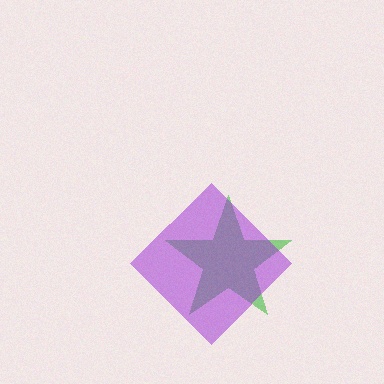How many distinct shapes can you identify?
There are 2 distinct shapes: a green star, a purple diamond.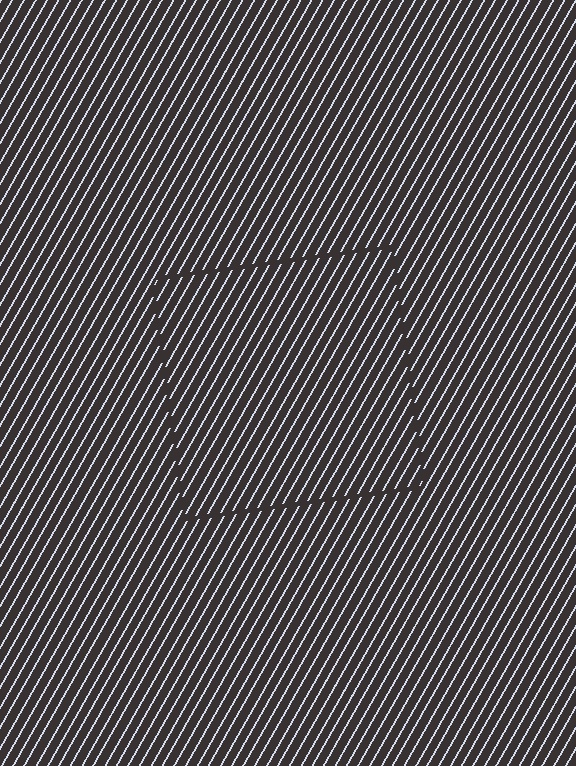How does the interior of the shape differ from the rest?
The interior of the shape contains the same grating, shifted by half a period — the contour is defined by the phase discontinuity where line-ends from the inner and outer gratings abut.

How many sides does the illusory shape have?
4 sides — the line-ends trace a square.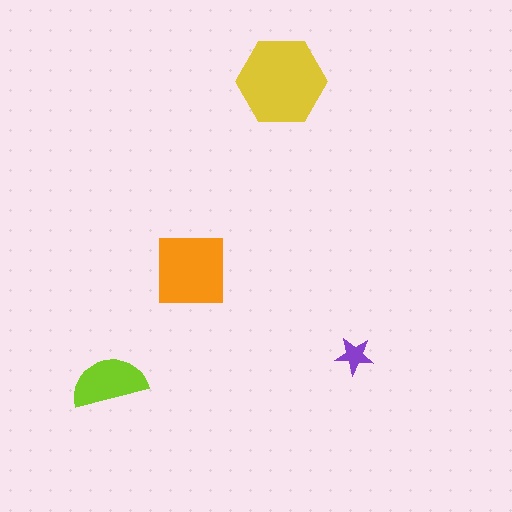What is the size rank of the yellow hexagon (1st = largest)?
1st.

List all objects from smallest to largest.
The purple star, the lime semicircle, the orange square, the yellow hexagon.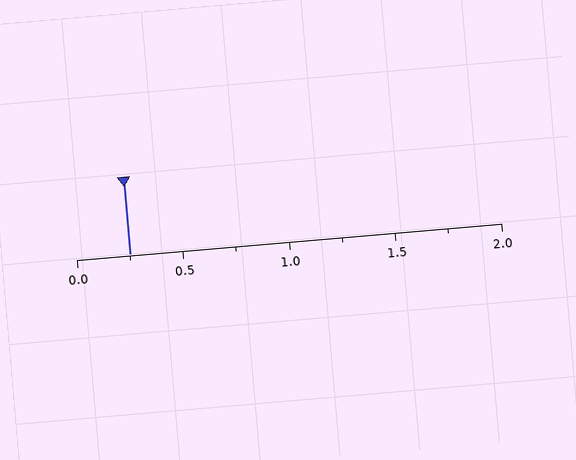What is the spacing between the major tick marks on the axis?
The major ticks are spaced 0.5 apart.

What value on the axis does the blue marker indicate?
The marker indicates approximately 0.25.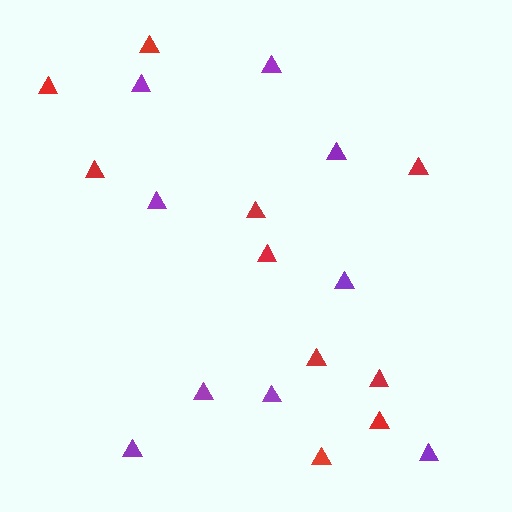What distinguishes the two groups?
There are 2 groups: one group of purple triangles (9) and one group of red triangles (10).